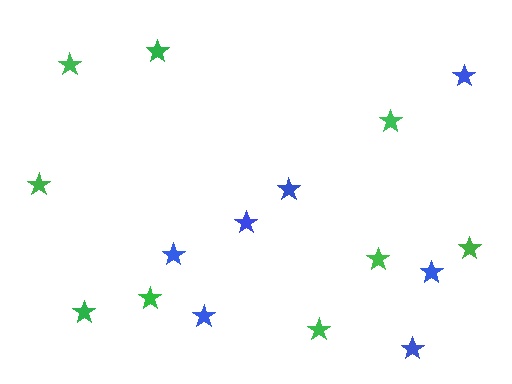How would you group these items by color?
There are 2 groups: one group of blue stars (7) and one group of green stars (9).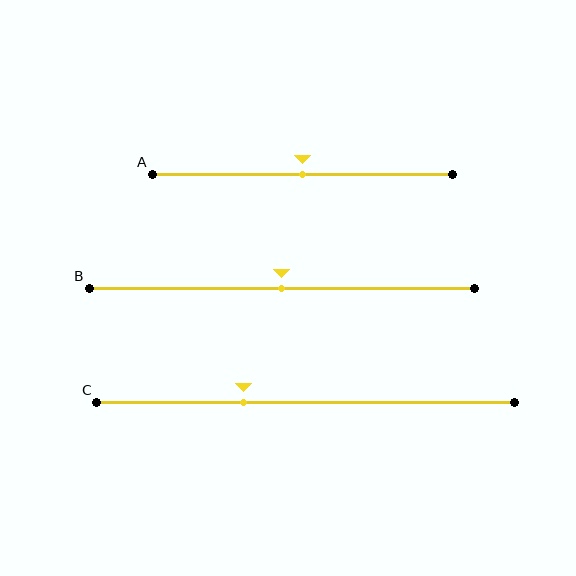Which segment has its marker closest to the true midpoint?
Segment A has its marker closest to the true midpoint.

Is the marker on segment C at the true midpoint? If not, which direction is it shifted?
No, the marker on segment C is shifted to the left by about 15% of the segment length.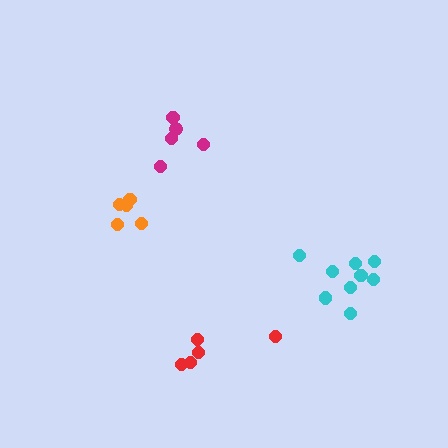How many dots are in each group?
Group 1: 5 dots, Group 2: 9 dots, Group 3: 5 dots, Group 4: 5 dots (24 total).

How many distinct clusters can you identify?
There are 4 distinct clusters.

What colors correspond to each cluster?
The clusters are colored: orange, cyan, red, magenta.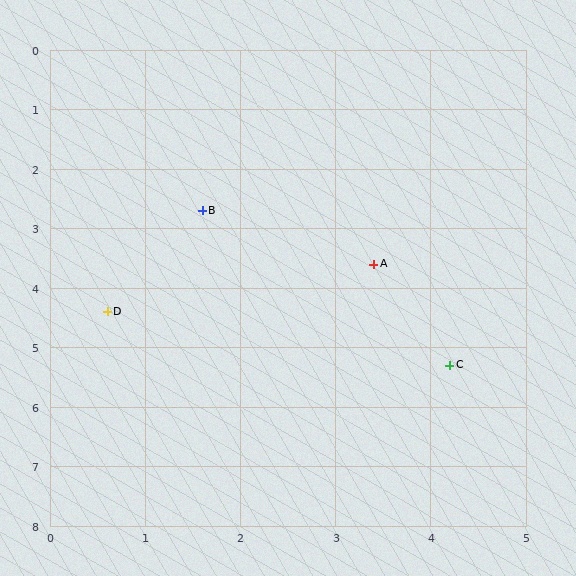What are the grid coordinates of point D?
Point D is at approximately (0.6, 4.4).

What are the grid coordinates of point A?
Point A is at approximately (3.4, 3.6).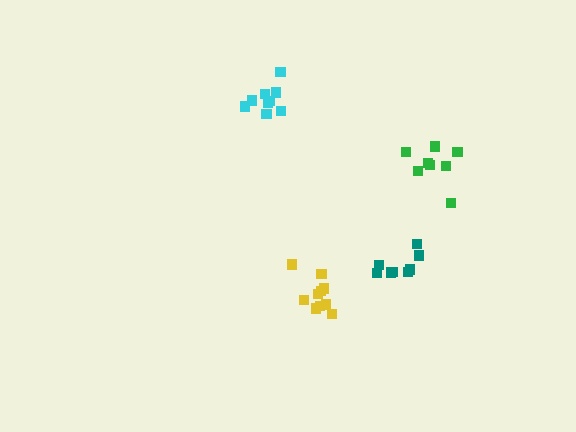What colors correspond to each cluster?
The clusters are colored: green, cyan, teal, yellow.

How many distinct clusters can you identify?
There are 4 distinct clusters.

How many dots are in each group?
Group 1: 8 dots, Group 2: 9 dots, Group 3: 8 dots, Group 4: 10 dots (35 total).